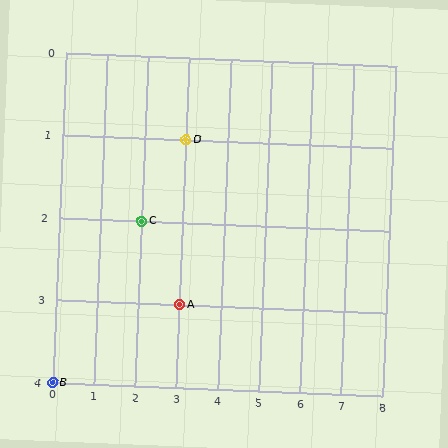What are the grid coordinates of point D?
Point D is at grid coordinates (3, 1).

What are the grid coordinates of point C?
Point C is at grid coordinates (2, 2).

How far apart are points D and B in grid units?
Points D and B are 3 columns and 3 rows apart (about 4.2 grid units diagonally).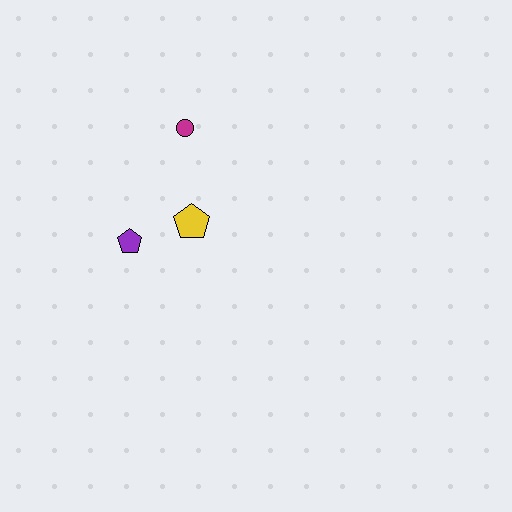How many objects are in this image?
There are 3 objects.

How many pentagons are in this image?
There are 2 pentagons.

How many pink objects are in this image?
There are no pink objects.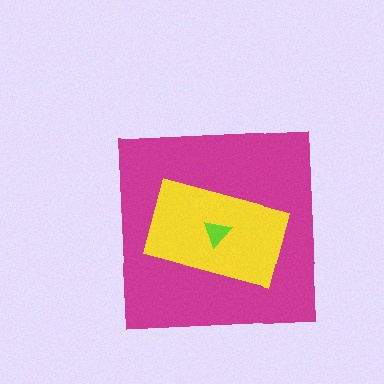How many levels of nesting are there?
3.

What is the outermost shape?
The magenta square.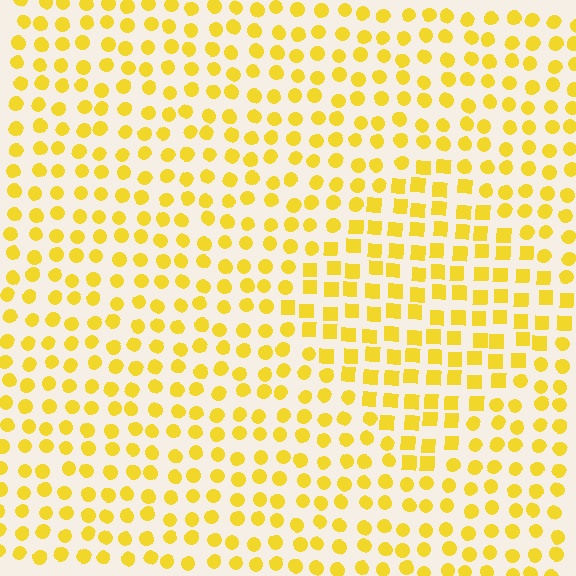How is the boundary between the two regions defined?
The boundary is defined by a change in element shape: squares inside vs. circles outside. All elements share the same color and spacing.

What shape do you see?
I see a diamond.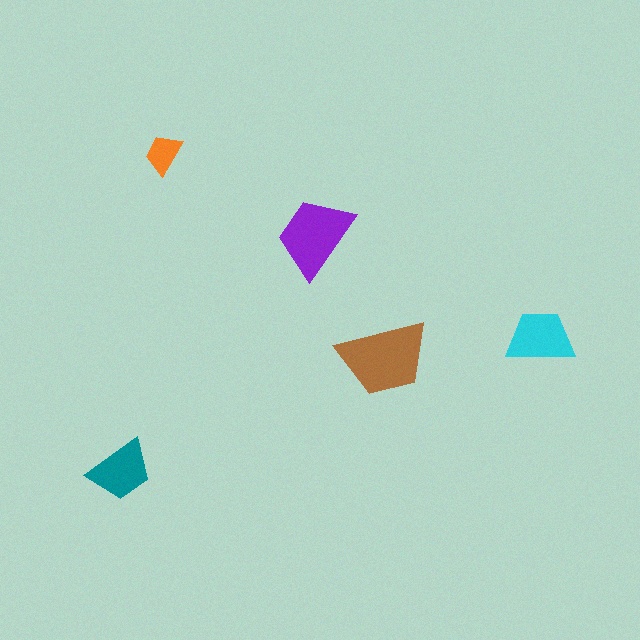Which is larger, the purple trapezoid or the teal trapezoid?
The purple one.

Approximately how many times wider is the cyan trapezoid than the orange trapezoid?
About 1.5 times wider.